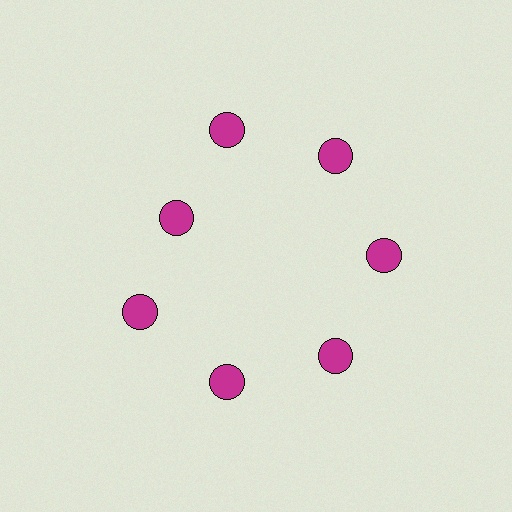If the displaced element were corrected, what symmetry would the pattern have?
It would have 7-fold rotational symmetry — the pattern would map onto itself every 51 degrees.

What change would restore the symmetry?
The symmetry would be restored by moving it outward, back onto the ring so that all 7 circles sit at equal angles and equal distance from the center.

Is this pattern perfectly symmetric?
No. The 7 magenta circles are arranged in a ring, but one element near the 10 o'clock position is pulled inward toward the center, breaking the 7-fold rotational symmetry.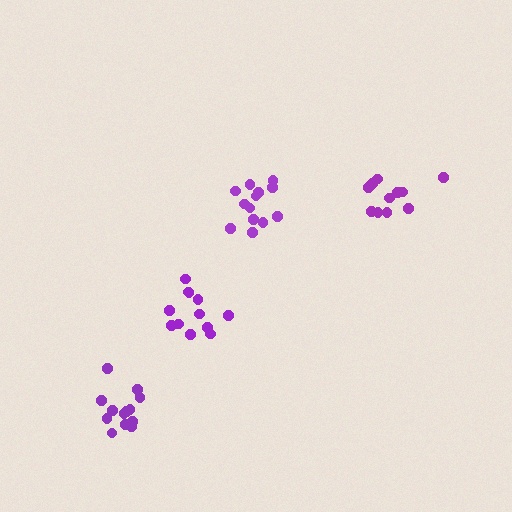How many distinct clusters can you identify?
There are 4 distinct clusters.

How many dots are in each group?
Group 1: 13 dots, Group 2: 11 dots, Group 3: 12 dots, Group 4: 13 dots (49 total).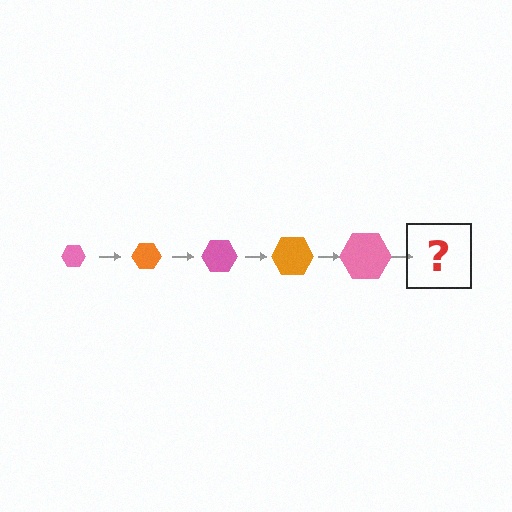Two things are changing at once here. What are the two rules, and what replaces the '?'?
The two rules are that the hexagon grows larger each step and the color cycles through pink and orange. The '?' should be an orange hexagon, larger than the previous one.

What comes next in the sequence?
The next element should be an orange hexagon, larger than the previous one.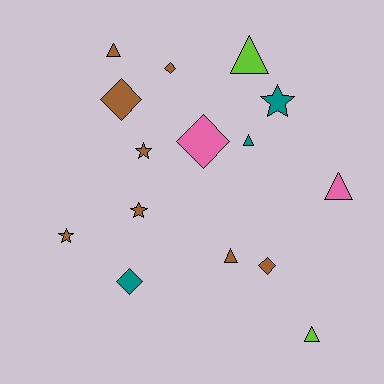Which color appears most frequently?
Brown, with 8 objects.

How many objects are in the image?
There are 15 objects.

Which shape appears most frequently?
Triangle, with 6 objects.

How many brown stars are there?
There are 3 brown stars.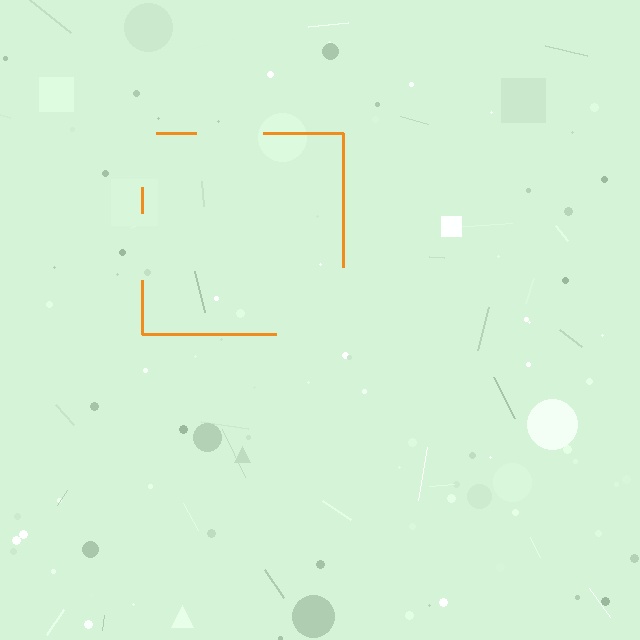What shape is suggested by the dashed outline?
The dashed outline suggests a square.